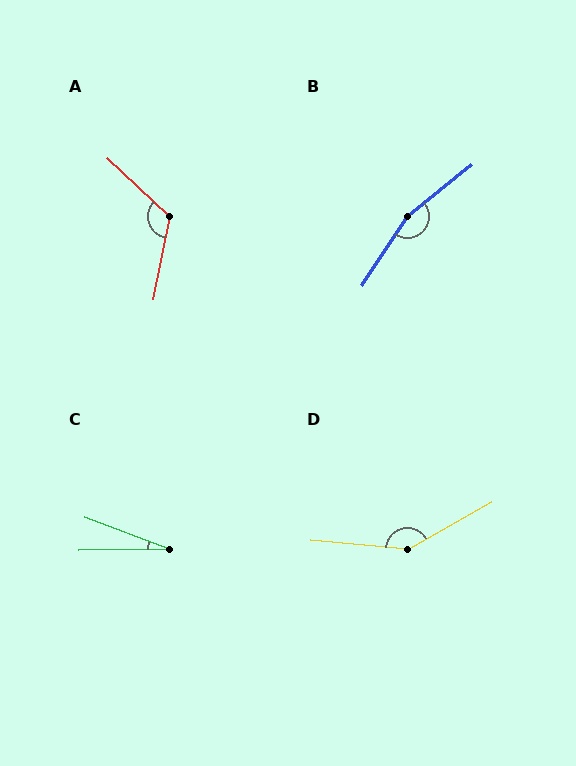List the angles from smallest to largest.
C (21°), A (122°), D (145°), B (162°).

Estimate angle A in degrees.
Approximately 122 degrees.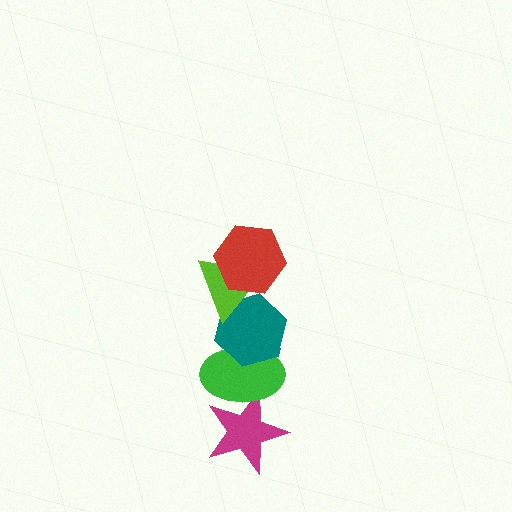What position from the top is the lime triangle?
The lime triangle is 2nd from the top.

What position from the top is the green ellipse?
The green ellipse is 4th from the top.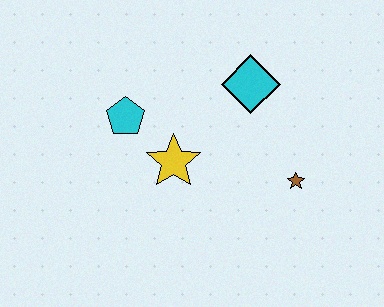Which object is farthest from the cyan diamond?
The cyan pentagon is farthest from the cyan diamond.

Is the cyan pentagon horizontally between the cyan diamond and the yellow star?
No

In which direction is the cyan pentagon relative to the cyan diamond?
The cyan pentagon is to the left of the cyan diamond.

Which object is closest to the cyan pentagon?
The yellow star is closest to the cyan pentagon.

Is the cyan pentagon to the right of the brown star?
No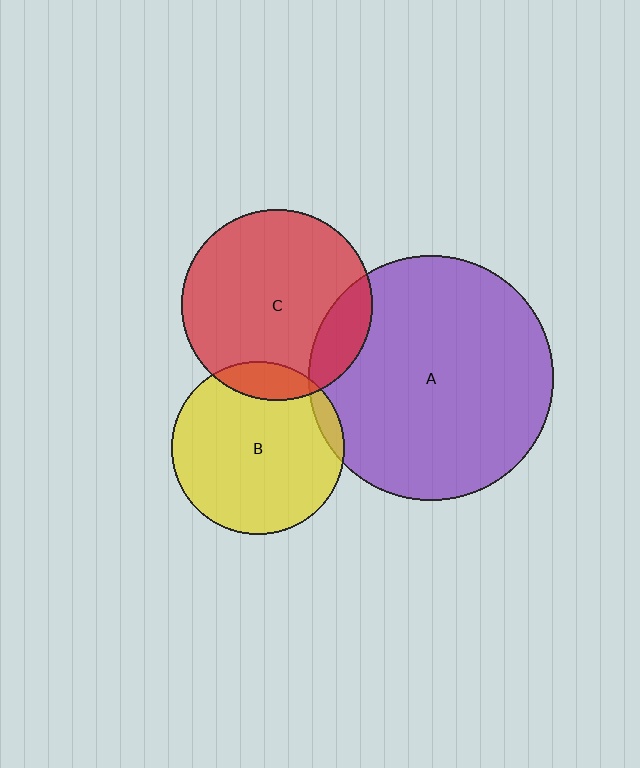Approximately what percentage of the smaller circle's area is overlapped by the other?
Approximately 10%.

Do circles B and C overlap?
Yes.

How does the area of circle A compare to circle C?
Approximately 1.7 times.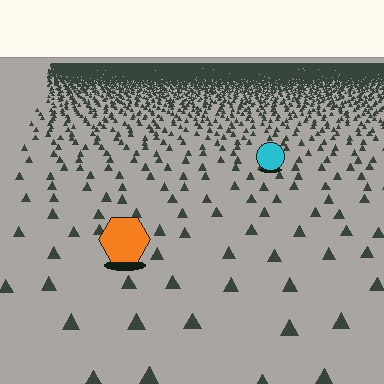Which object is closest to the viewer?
The orange hexagon is closest. The texture marks near it are larger and more spread out.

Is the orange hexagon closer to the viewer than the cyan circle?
Yes. The orange hexagon is closer — you can tell from the texture gradient: the ground texture is coarser near it.